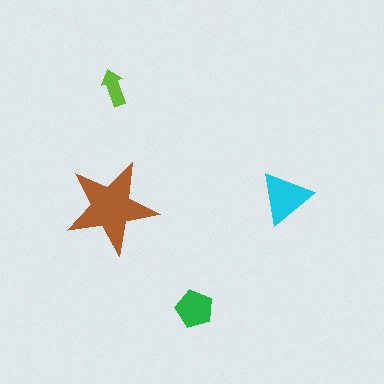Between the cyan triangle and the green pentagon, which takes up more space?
The cyan triangle.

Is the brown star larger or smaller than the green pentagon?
Larger.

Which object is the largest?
The brown star.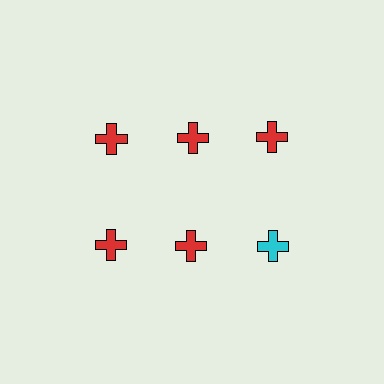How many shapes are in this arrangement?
There are 6 shapes arranged in a grid pattern.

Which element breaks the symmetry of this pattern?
The cyan cross in the second row, center column breaks the symmetry. All other shapes are red crosses.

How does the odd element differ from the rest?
It has a different color: cyan instead of red.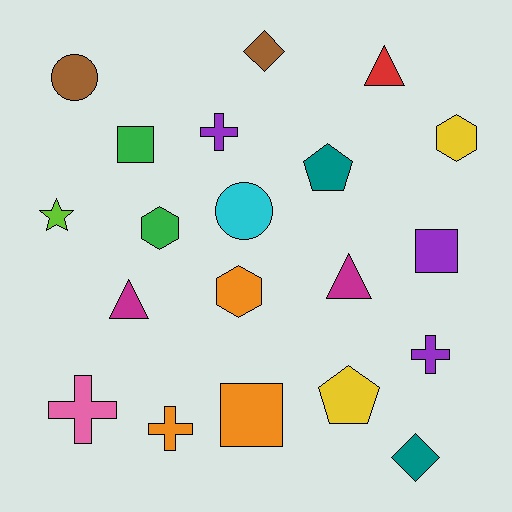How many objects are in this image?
There are 20 objects.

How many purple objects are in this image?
There are 3 purple objects.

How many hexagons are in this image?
There are 3 hexagons.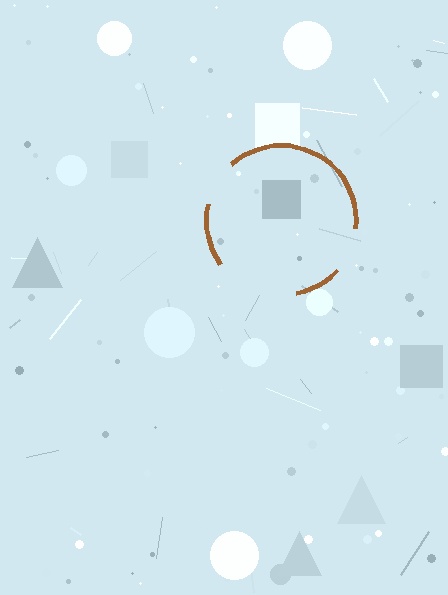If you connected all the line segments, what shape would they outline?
They would outline a circle.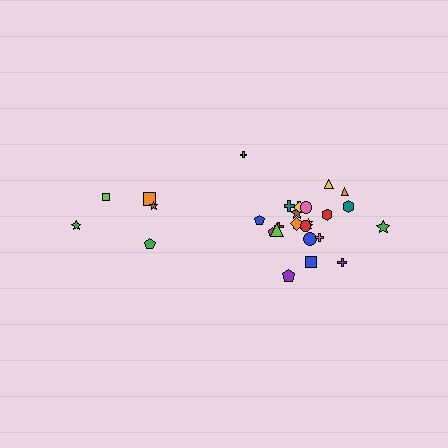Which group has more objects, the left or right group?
The right group.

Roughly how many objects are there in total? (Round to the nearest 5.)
Roughly 30 objects in total.